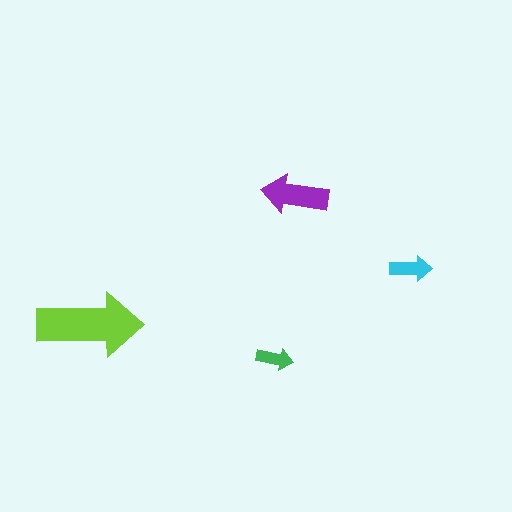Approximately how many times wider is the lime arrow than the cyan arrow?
About 2.5 times wider.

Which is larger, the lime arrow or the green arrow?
The lime one.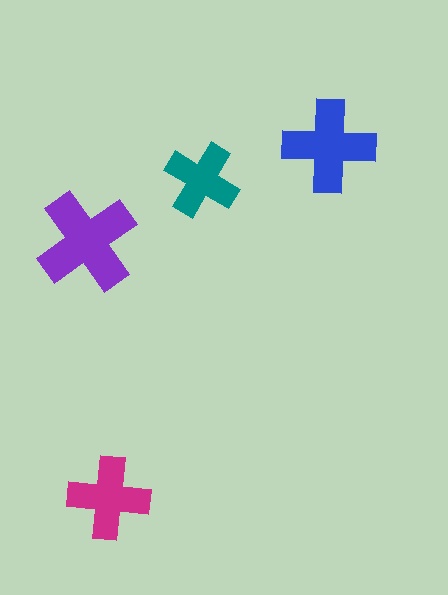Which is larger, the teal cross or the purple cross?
The purple one.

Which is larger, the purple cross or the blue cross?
The purple one.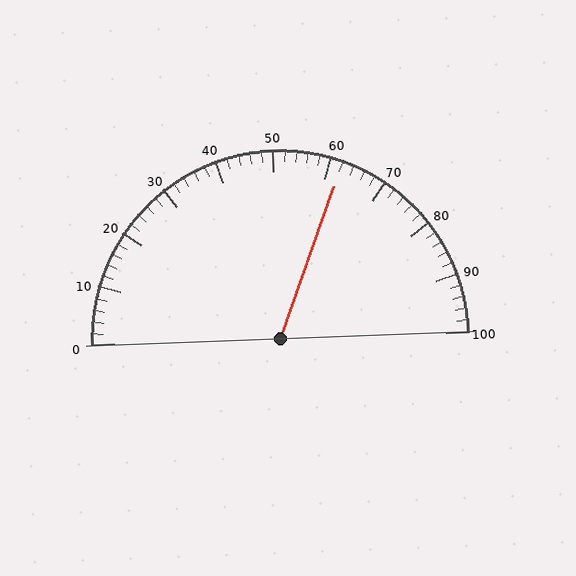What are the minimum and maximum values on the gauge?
The gauge ranges from 0 to 100.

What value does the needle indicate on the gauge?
The needle indicates approximately 62.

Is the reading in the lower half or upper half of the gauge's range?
The reading is in the upper half of the range (0 to 100).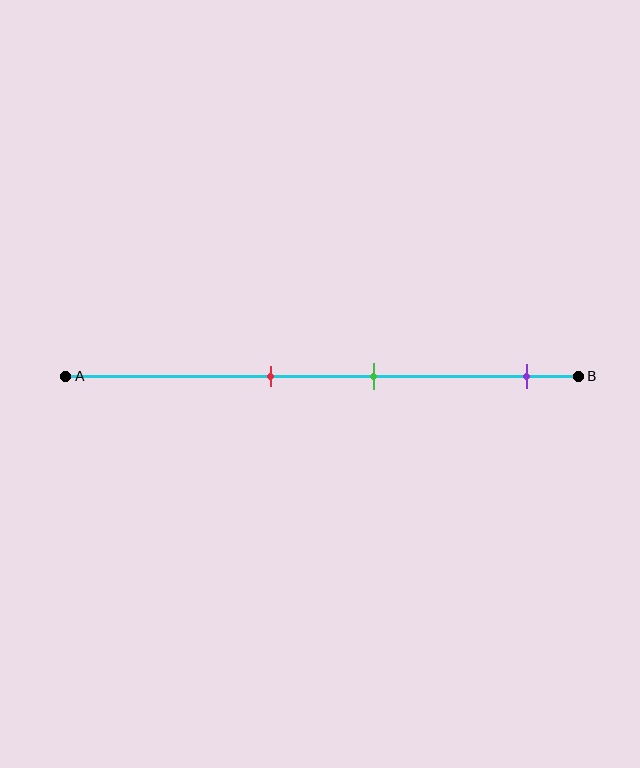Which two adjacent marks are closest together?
The red and green marks are the closest adjacent pair.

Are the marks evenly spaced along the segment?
No, the marks are not evenly spaced.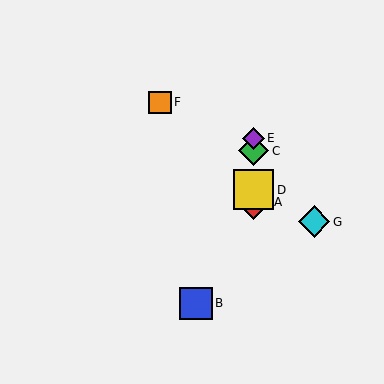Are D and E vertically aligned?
Yes, both are at x≈254.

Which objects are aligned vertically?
Objects A, C, D, E are aligned vertically.